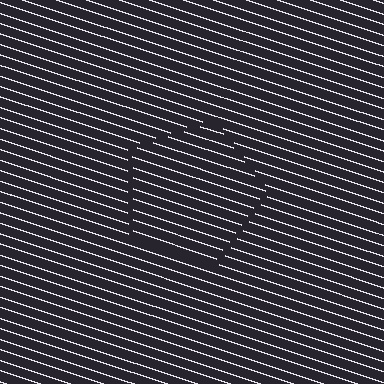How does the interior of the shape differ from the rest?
The interior of the shape contains the same grating, shifted by half a period — the contour is defined by the phase discontinuity where line-ends from the inner and outer gratings abut.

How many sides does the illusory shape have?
5 sides — the line-ends trace a pentagon.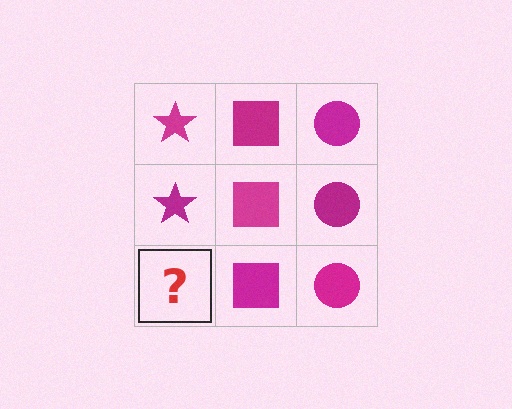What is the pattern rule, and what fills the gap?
The rule is that each column has a consistent shape. The gap should be filled with a magenta star.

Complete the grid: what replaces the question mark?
The question mark should be replaced with a magenta star.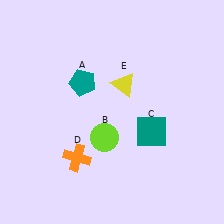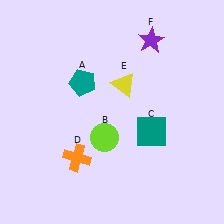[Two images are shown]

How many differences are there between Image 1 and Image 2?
There is 1 difference between the two images.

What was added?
A purple star (F) was added in Image 2.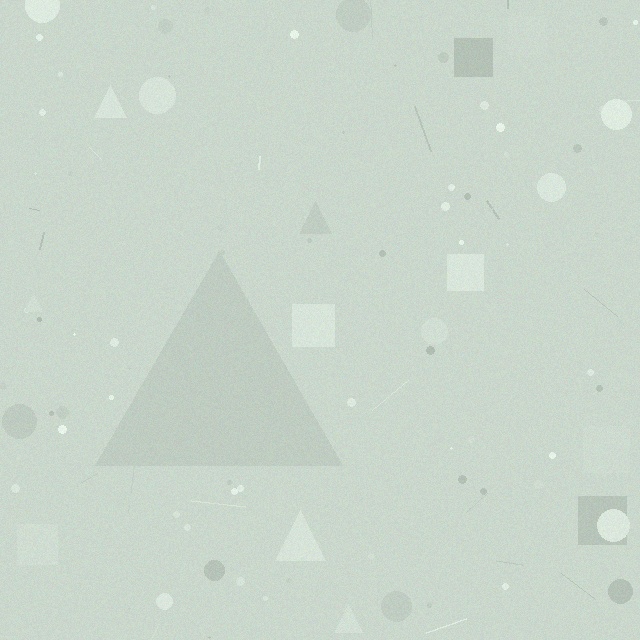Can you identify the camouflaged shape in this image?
The camouflaged shape is a triangle.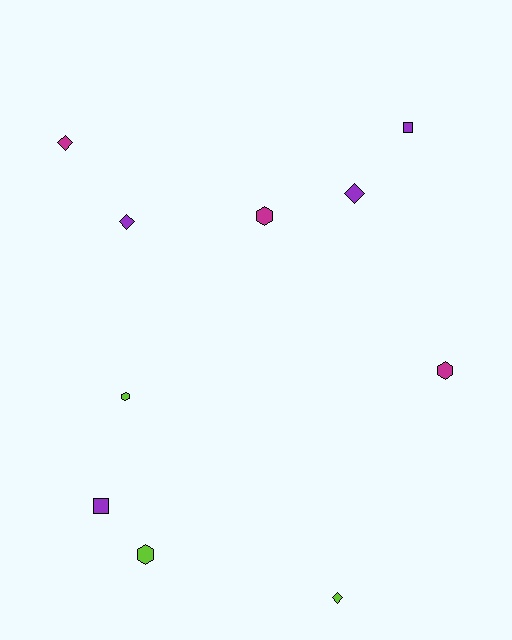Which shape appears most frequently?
Hexagon, with 4 objects.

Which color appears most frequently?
Purple, with 4 objects.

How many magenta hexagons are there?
There are 2 magenta hexagons.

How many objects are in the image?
There are 10 objects.